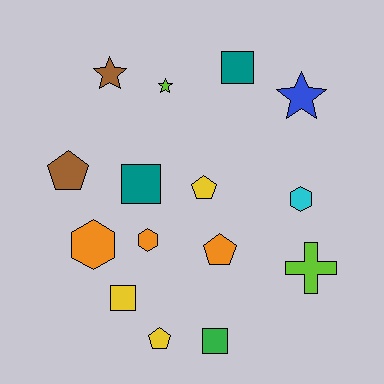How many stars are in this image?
There are 3 stars.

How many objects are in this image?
There are 15 objects.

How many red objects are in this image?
There are no red objects.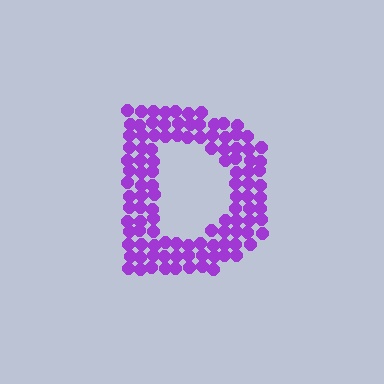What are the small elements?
The small elements are circles.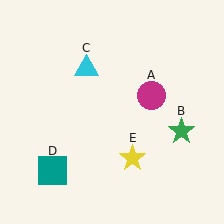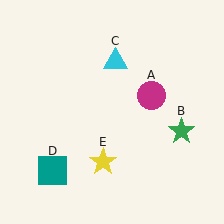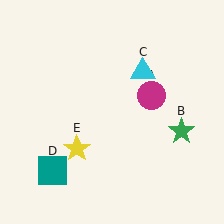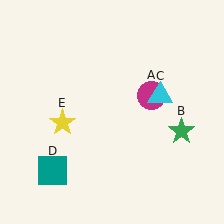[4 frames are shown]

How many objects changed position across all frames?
2 objects changed position: cyan triangle (object C), yellow star (object E).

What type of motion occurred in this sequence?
The cyan triangle (object C), yellow star (object E) rotated clockwise around the center of the scene.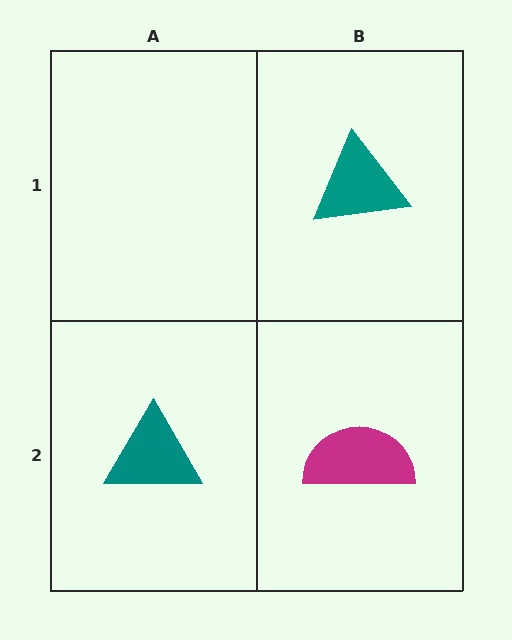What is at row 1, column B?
A teal triangle.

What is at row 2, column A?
A teal triangle.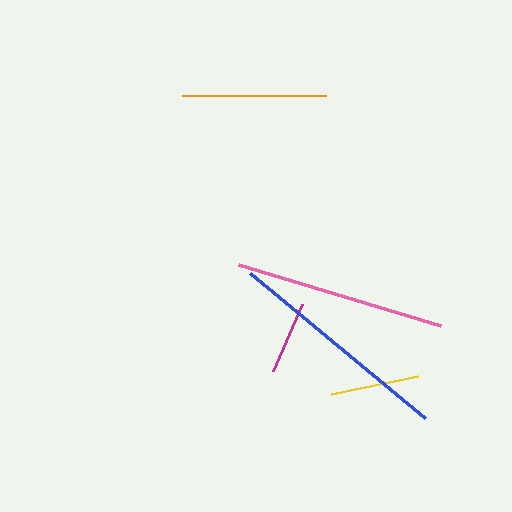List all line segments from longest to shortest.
From longest to shortest: blue, pink, orange, yellow, magenta.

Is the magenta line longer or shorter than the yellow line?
The yellow line is longer than the magenta line.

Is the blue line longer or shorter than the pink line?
The blue line is longer than the pink line.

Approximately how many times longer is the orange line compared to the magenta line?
The orange line is approximately 1.9 times the length of the magenta line.